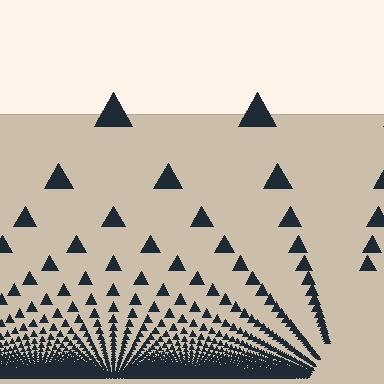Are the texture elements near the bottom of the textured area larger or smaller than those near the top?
Smaller. The gradient is inverted — elements near the bottom are smaller and denser.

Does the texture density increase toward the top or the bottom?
Density increases toward the bottom.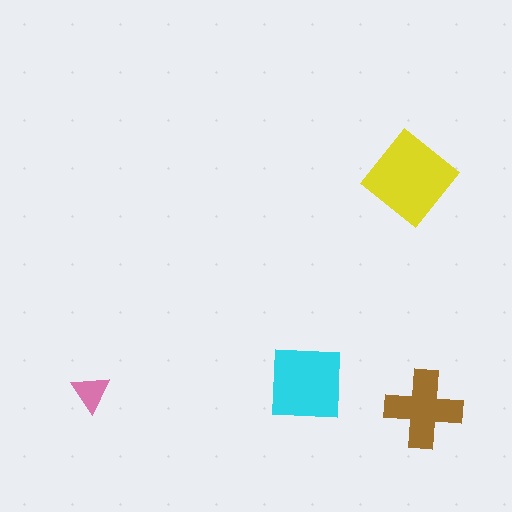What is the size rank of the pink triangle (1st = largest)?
4th.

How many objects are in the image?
There are 4 objects in the image.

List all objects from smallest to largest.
The pink triangle, the brown cross, the cyan square, the yellow diamond.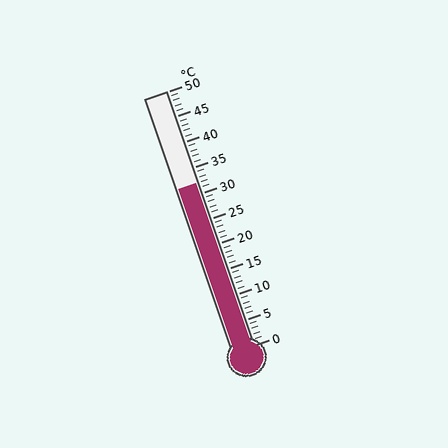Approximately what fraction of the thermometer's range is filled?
The thermometer is filled to approximately 65% of its range.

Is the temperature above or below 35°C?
The temperature is below 35°C.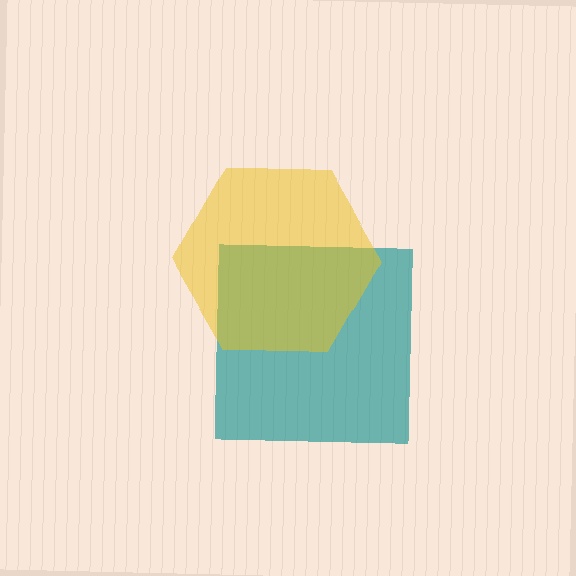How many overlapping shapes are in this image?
There are 2 overlapping shapes in the image.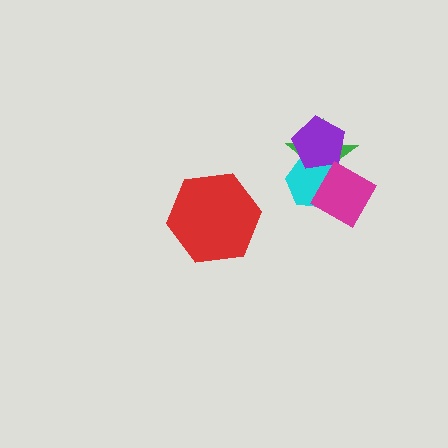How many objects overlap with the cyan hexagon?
3 objects overlap with the cyan hexagon.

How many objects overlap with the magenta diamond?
2 objects overlap with the magenta diamond.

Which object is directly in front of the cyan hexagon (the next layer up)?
The purple pentagon is directly in front of the cyan hexagon.